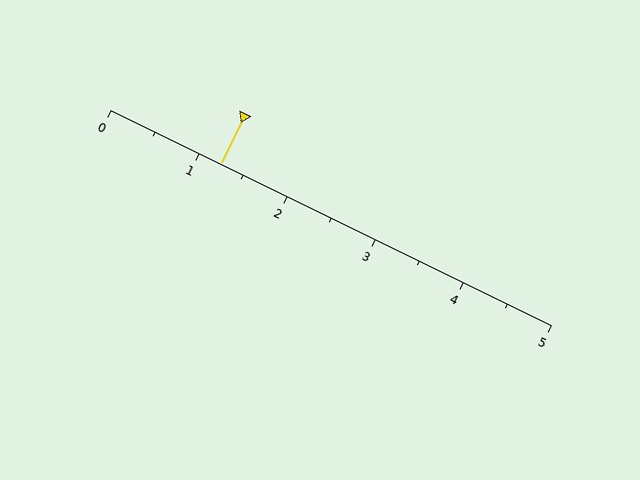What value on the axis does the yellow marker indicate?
The marker indicates approximately 1.2.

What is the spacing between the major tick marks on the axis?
The major ticks are spaced 1 apart.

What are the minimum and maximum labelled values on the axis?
The axis runs from 0 to 5.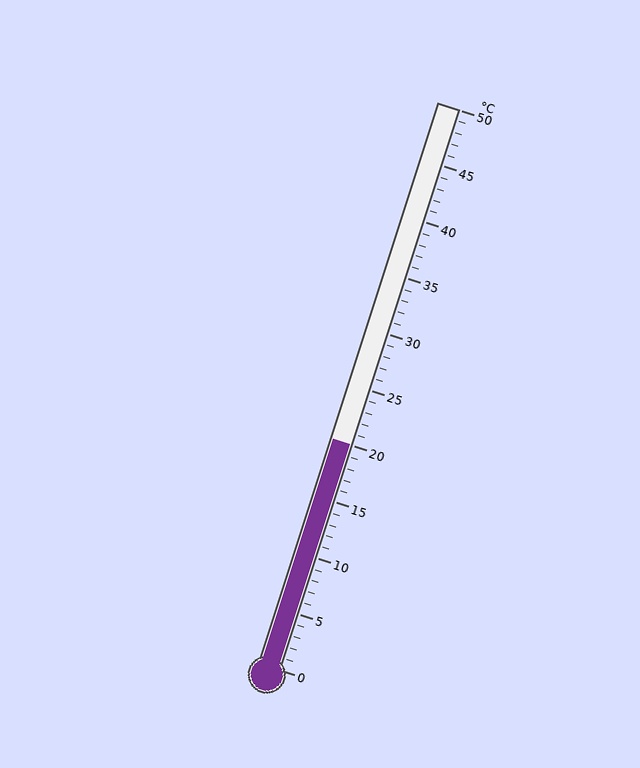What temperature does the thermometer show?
The thermometer shows approximately 20°C.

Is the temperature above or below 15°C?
The temperature is above 15°C.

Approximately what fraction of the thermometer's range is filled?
The thermometer is filled to approximately 40% of its range.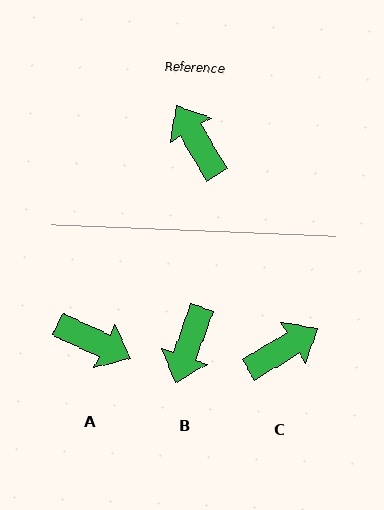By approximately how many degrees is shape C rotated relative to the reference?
Approximately 89 degrees clockwise.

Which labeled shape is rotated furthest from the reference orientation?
A, about 146 degrees away.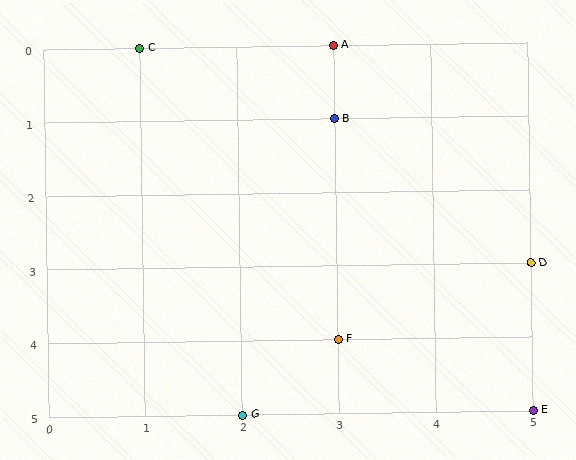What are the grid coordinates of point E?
Point E is at grid coordinates (5, 5).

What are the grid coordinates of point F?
Point F is at grid coordinates (3, 4).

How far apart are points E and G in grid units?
Points E and G are 3 columns apart.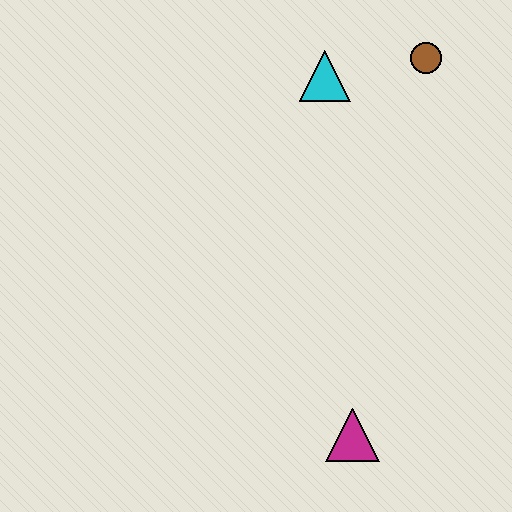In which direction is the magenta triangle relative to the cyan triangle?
The magenta triangle is below the cyan triangle.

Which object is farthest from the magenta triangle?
The brown circle is farthest from the magenta triangle.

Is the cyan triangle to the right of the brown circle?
No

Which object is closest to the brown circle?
The cyan triangle is closest to the brown circle.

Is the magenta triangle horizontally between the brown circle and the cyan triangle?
Yes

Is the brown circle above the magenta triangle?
Yes